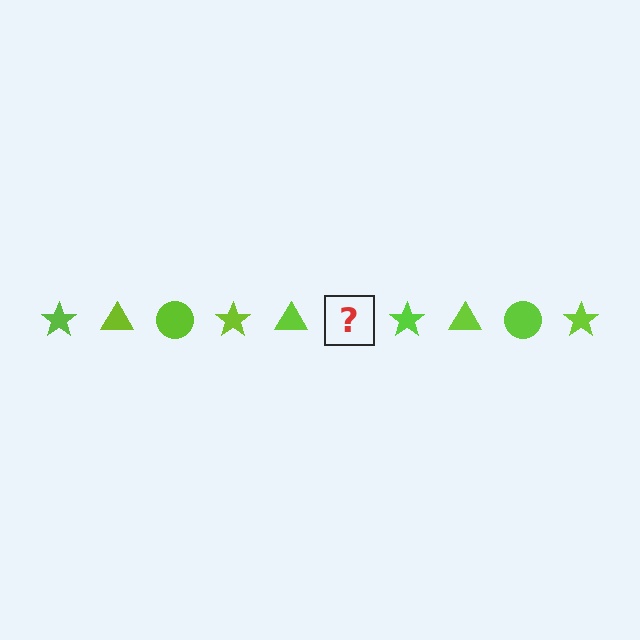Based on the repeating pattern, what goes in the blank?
The blank should be a lime circle.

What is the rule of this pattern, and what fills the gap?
The rule is that the pattern cycles through star, triangle, circle shapes in lime. The gap should be filled with a lime circle.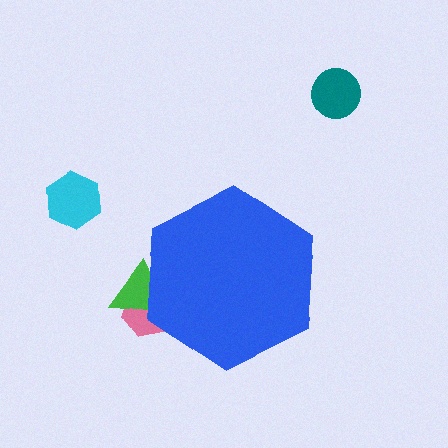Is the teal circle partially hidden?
No, the teal circle is fully visible.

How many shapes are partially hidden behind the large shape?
2 shapes are partially hidden.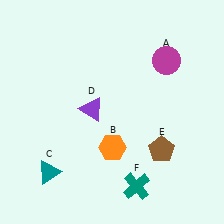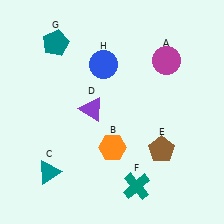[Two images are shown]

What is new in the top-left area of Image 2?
A blue circle (H) was added in the top-left area of Image 2.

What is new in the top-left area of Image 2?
A teal pentagon (G) was added in the top-left area of Image 2.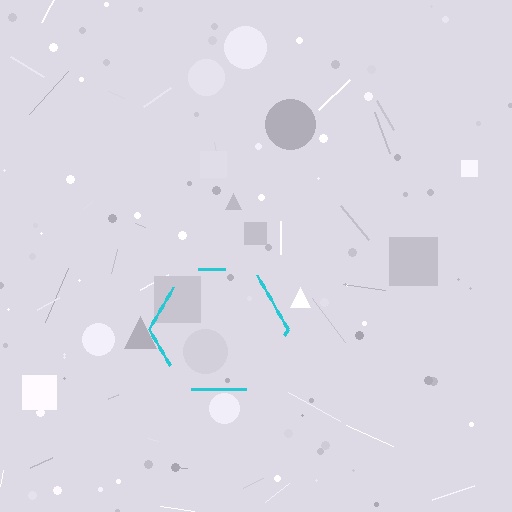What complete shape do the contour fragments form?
The contour fragments form a hexagon.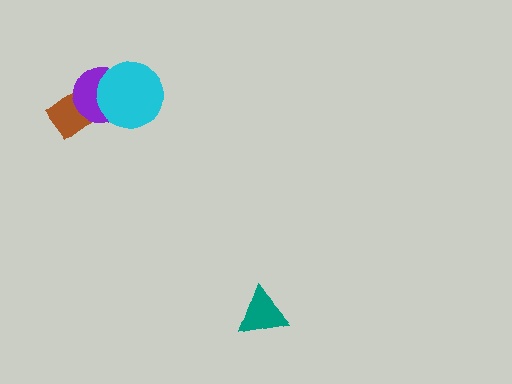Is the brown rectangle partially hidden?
Yes, it is partially covered by another shape.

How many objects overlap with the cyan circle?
2 objects overlap with the cyan circle.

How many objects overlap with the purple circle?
2 objects overlap with the purple circle.